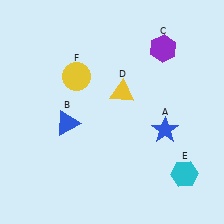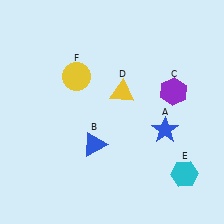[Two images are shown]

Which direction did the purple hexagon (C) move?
The purple hexagon (C) moved down.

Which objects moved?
The objects that moved are: the blue triangle (B), the purple hexagon (C).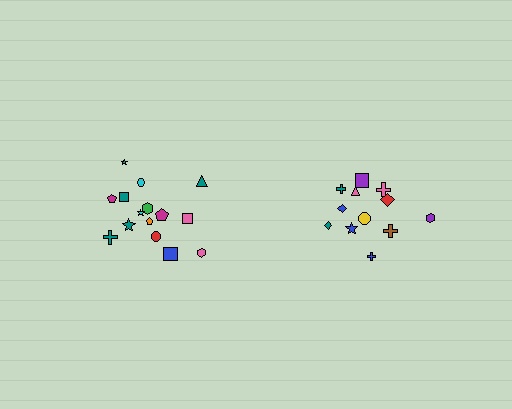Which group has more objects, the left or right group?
The left group.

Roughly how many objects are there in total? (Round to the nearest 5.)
Roughly 25 objects in total.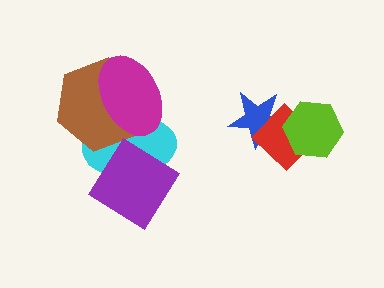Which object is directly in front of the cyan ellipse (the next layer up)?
The brown hexagon is directly in front of the cyan ellipse.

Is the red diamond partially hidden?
Yes, it is partially covered by another shape.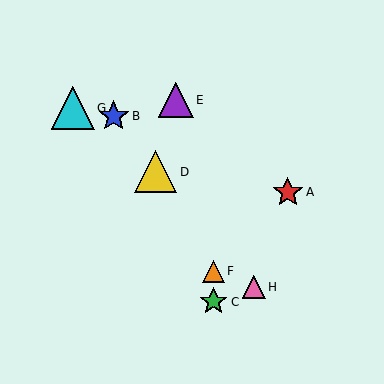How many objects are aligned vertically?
2 objects (C, F) are aligned vertically.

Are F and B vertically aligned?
No, F is at x≈214 and B is at x≈114.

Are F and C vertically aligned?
Yes, both are at x≈214.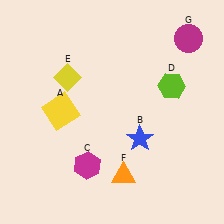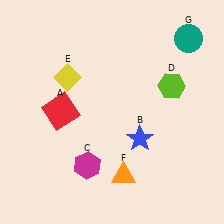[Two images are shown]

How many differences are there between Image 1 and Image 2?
There are 2 differences between the two images.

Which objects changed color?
A changed from yellow to red. G changed from magenta to teal.